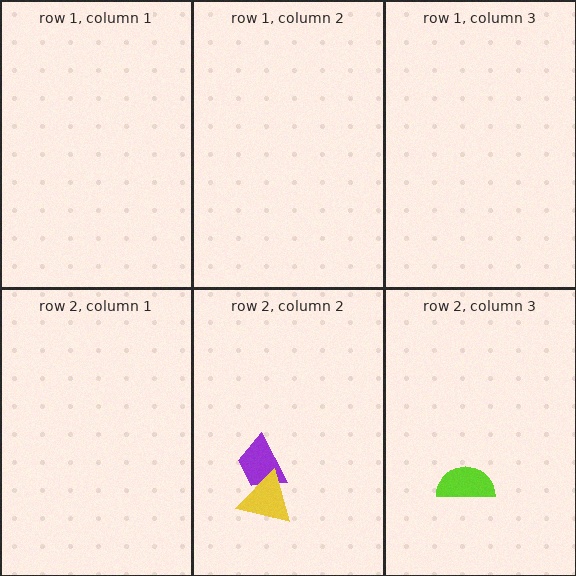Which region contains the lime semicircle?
The row 2, column 3 region.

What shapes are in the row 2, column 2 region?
The purple trapezoid, the yellow triangle.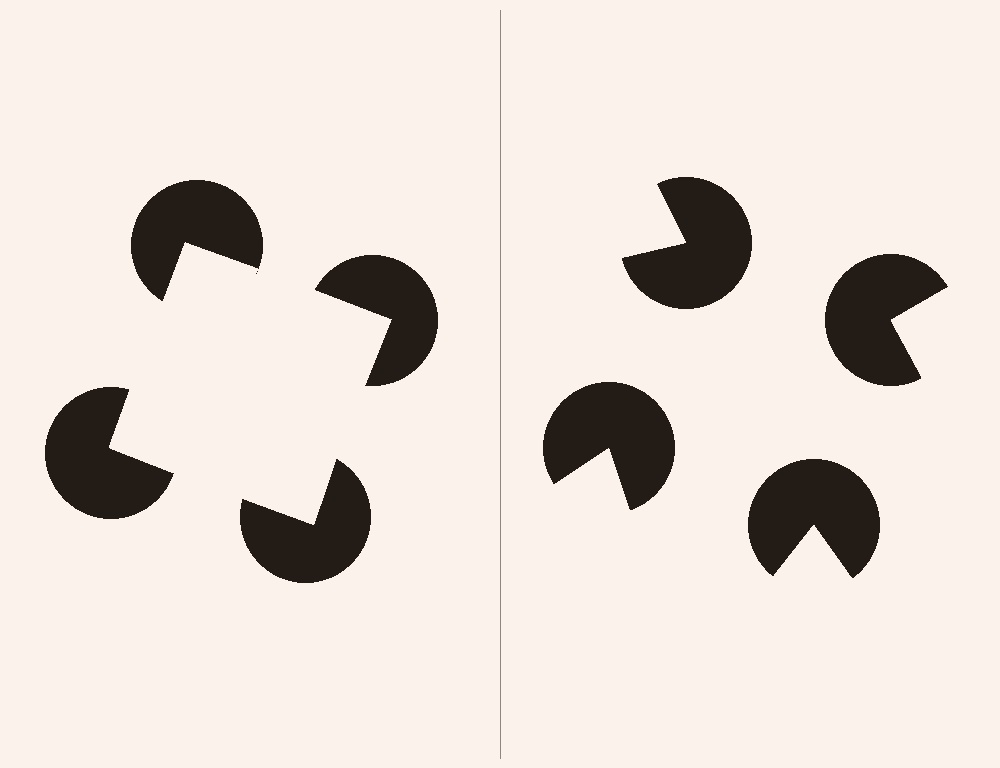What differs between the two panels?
The pac-man discs are positioned identically on both sides; only the wedge orientations differ. On the left they align to a square; on the right they are misaligned.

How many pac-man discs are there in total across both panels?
8 — 4 on each side.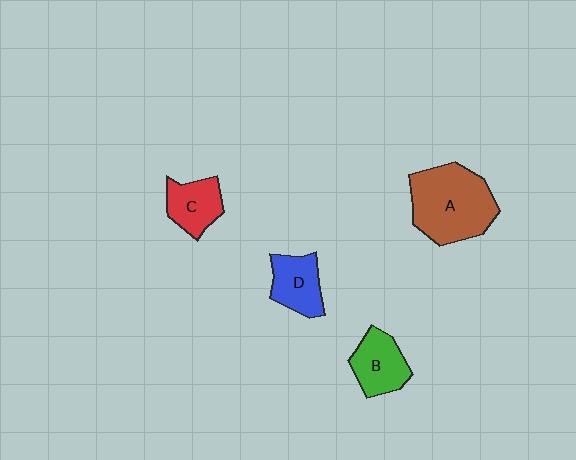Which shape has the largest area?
Shape A (brown).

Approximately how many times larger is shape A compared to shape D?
Approximately 2.0 times.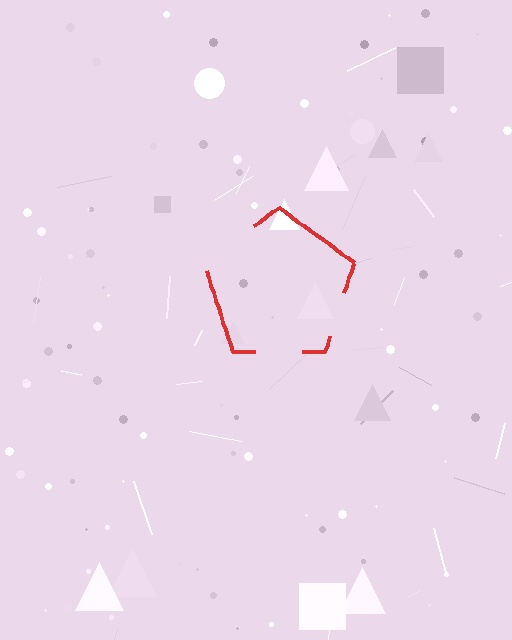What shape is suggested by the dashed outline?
The dashed outline suggests a pentagon.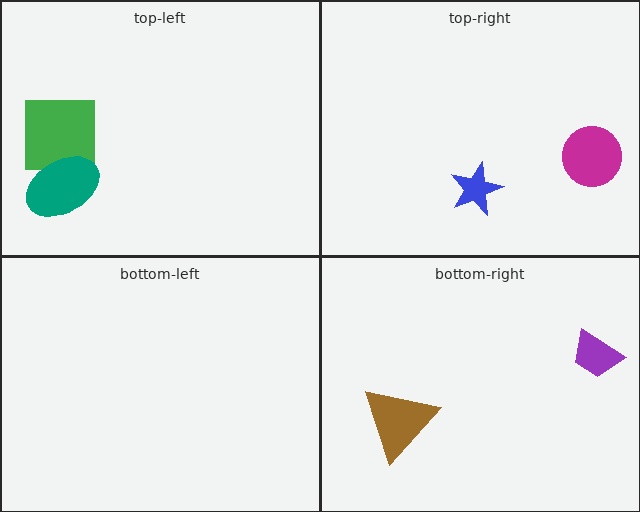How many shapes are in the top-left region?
2.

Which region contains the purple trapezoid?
The bottom-right region.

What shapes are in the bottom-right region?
The brown triangle, the purple trapezoid.